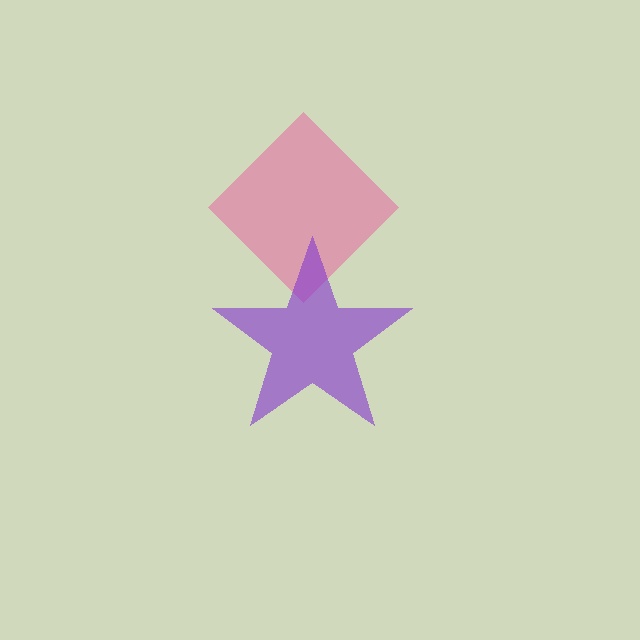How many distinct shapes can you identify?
There are 2 distinct shapes: a pink diamond, a purple star.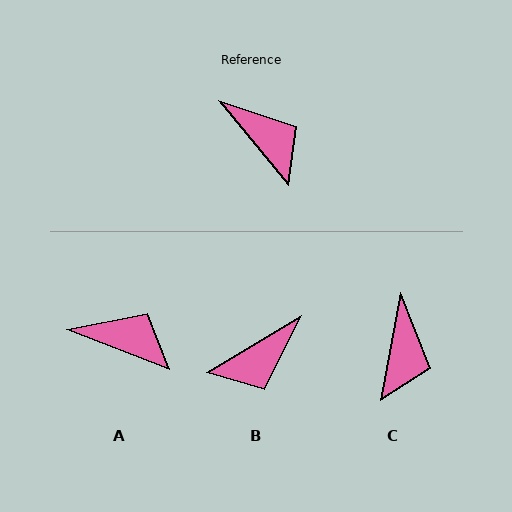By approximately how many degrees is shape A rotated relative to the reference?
Approximately 30 degrees counter-clockwise.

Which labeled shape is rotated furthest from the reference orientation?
B, about 98 degrees away.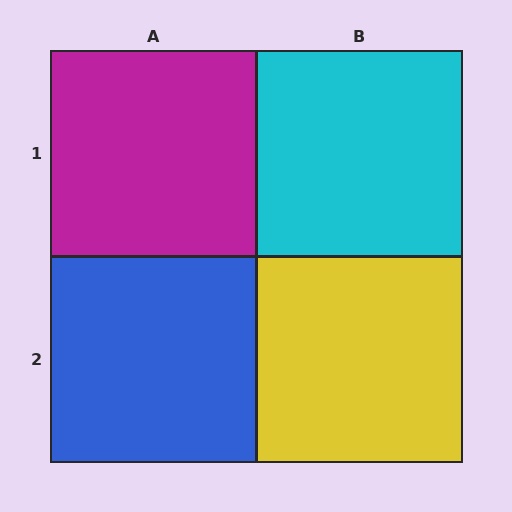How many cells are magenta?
1 cell is magenta.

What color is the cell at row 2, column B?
Yellow.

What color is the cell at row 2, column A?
Blue.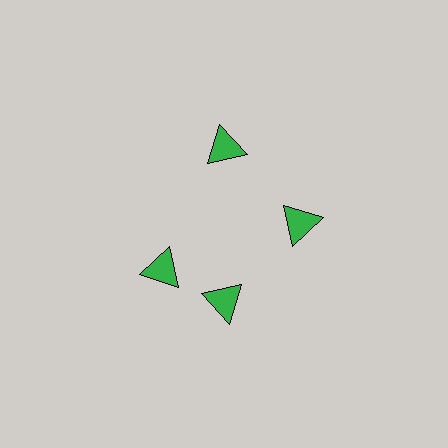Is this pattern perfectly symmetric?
No. The 4 green triangles are arranged in a ring, but one element near the 9 o'clock position is rotated out of alignment along the ring, breaking the 4-fold rotational symmetry.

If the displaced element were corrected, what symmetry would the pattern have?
It would have 4-fold rotational symmetry — the pattern would map onto itself every 90 degrees.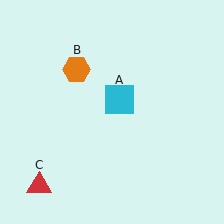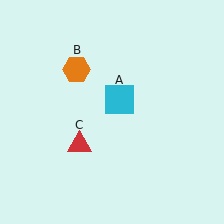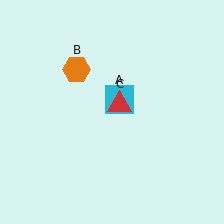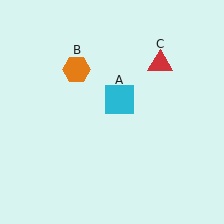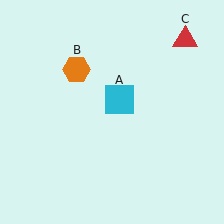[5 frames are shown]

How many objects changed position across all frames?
1 object changed position: red triangle (object C).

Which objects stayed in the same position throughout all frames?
Cyan square (object A) and orange hexagon (object B) remained stationary.